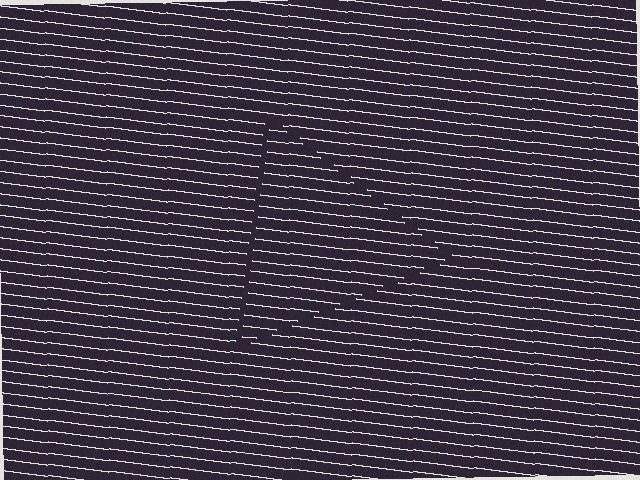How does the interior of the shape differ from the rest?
The interior of the shape contains the same grating, shifted by half a period — the contour is defined by the phase discontinuity where line-ends from the inner and outer gratings abut.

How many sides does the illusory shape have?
3 sides — the line-ends trace a triangle.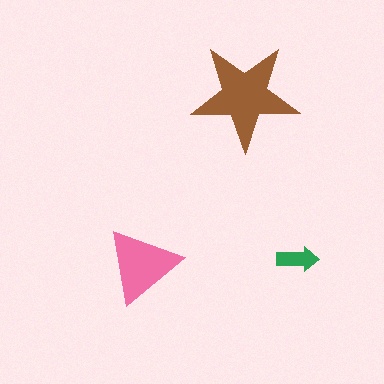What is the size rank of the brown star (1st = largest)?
1st.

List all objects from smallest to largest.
The green arrow, the pink triangle, the brown star.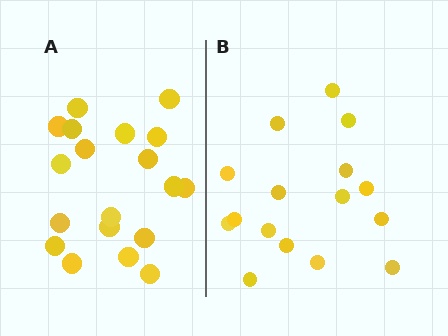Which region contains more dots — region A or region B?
Region A (the left region) has more dots.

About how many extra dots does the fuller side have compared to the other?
Region A has just a few more — roughly 2 or 3 more dots than region B.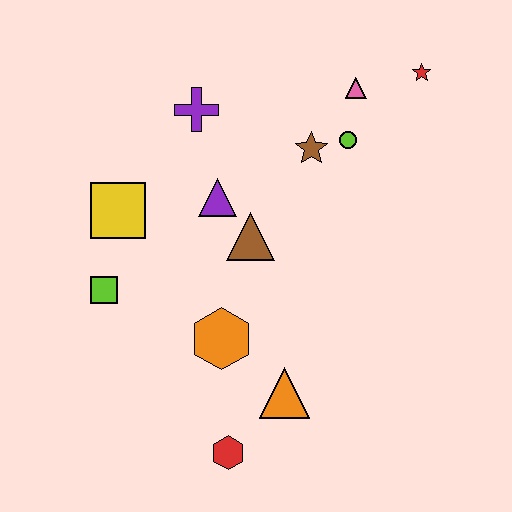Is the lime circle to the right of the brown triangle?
Yes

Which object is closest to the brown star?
The lime circle is closest to the brown star.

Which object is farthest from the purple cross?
The red hexagon is farthest from the purple cross.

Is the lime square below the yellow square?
Yes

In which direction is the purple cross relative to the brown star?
The purple cross is to the left of the brown star.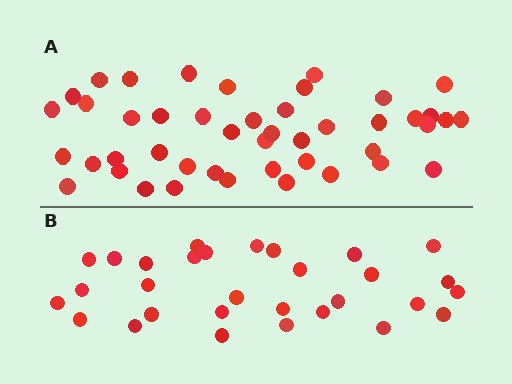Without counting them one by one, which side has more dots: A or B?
Region A (the top region) has more dots.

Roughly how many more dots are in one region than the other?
Region A has approximately 15 more dots than region B.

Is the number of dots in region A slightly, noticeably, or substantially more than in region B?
Region A has substantially more. The ratio is roughly 1.5 to 1.